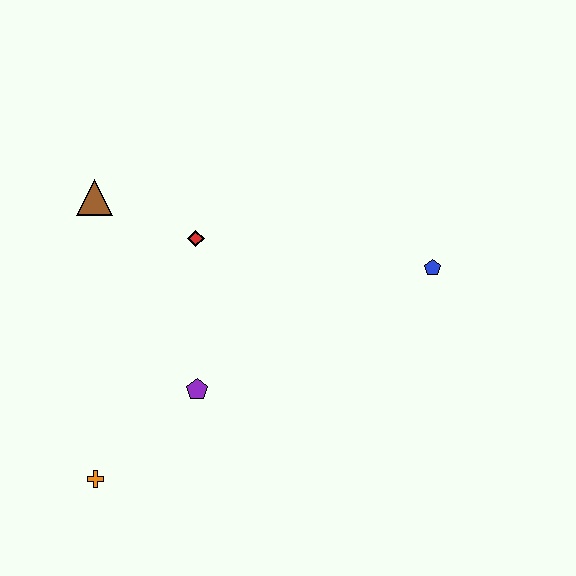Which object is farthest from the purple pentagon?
The blue pentagon is farthest from the purple pentagon.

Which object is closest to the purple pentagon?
The orange cross is closest to the purple pentagon.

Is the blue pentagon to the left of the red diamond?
No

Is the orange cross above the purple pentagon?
No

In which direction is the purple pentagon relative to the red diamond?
The purple pentagon is below the red diamond.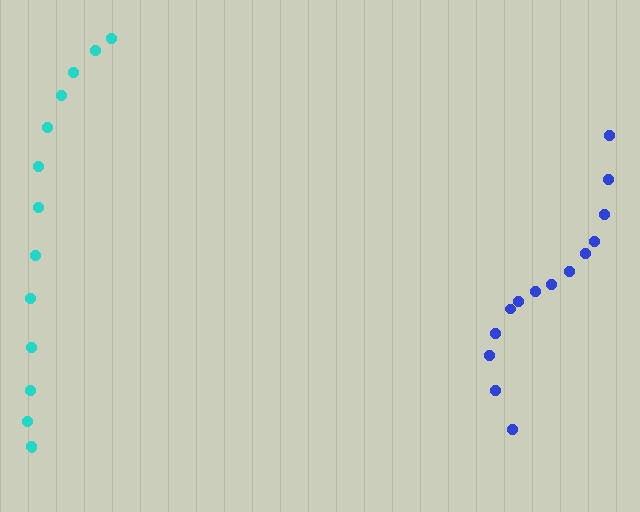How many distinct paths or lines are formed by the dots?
There are 2 distinct paths.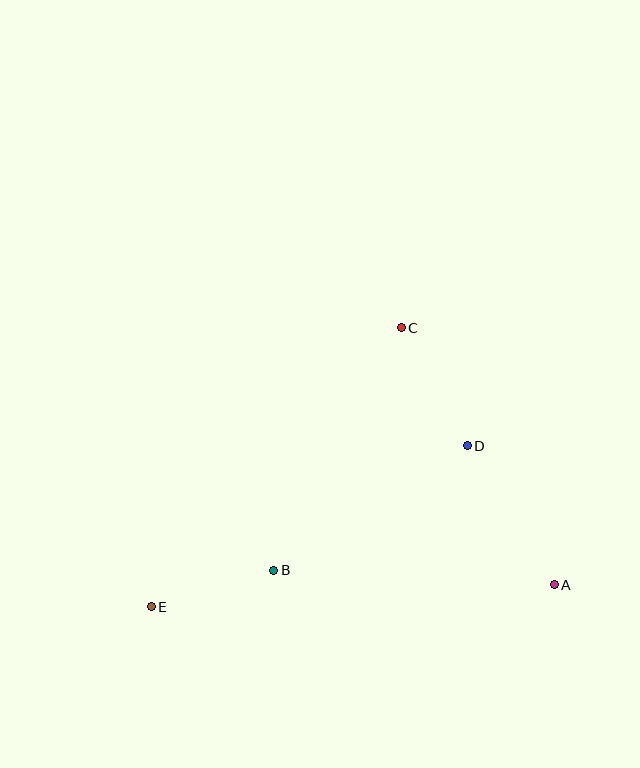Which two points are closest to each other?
Points B and E are closest to each other.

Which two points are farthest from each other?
Points A and E are farthest from each other.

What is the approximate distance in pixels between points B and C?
The distance between B and C is approximately 274 pixels.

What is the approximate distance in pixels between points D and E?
The distance between D and E is approximately 355 pixels.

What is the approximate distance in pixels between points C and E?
The distance between C and E is approximately 375 pixels.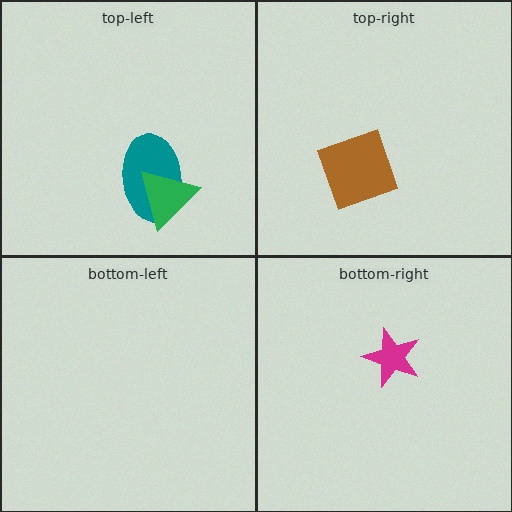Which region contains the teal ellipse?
The top-left region.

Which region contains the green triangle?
The top-left region.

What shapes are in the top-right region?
The brown diamond.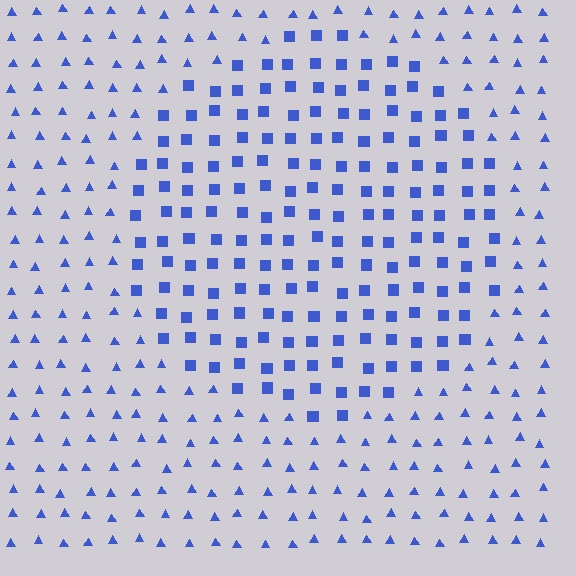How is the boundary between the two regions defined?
The boundary is defined by a change in element shape: squares inside vs. triangles outside. All elements share the same color and spacing.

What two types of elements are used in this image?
The image uses squares inside the circle region and triangles outside it.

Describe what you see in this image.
The image is filled with small blue elements arranged in a uniform grid. A circle-shaped region contains squares, while the surrounding area contains triangles. The boundary is defined purely by the change in element shape.